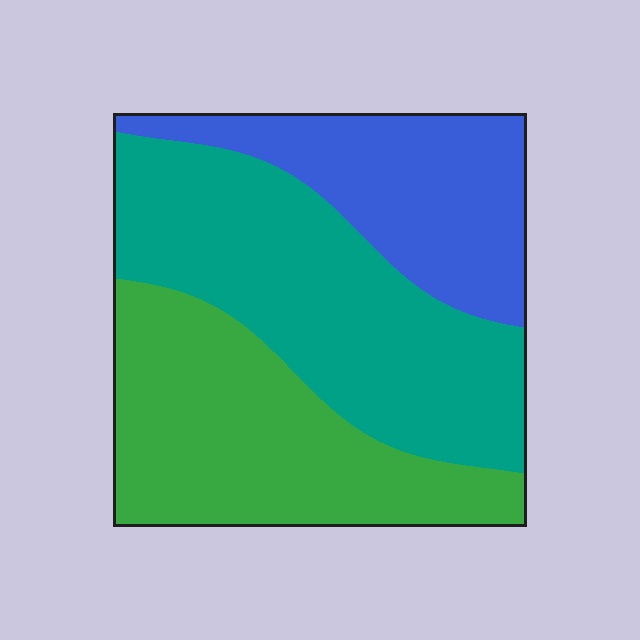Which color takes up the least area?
Blue, at roughly 25%.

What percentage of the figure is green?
Green covers about 35% of the figure.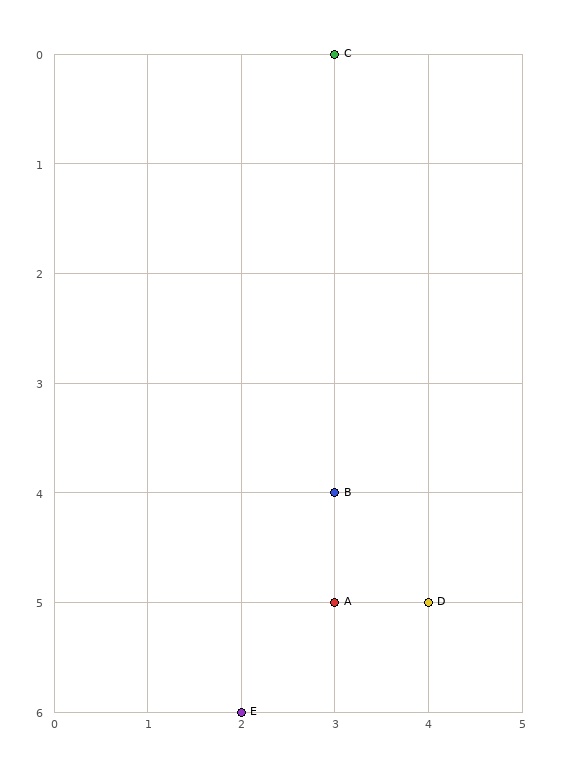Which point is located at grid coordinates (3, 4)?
Point B is at (3, 4).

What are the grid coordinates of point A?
Point A is at grid coordinates (3, 5).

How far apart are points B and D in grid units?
Points B and D are 1 column and 1 row apart (about 1.4 grid units diagonally).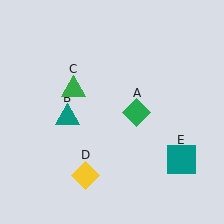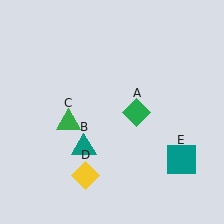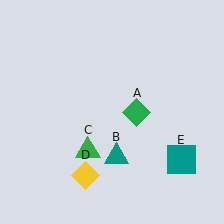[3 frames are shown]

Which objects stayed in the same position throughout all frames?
Green diamond (object A) and yellow diamond (object D) and teal square (object E) remained stationary.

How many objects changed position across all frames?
2 objects changed position: teal triangle (object B), green triangle (object C).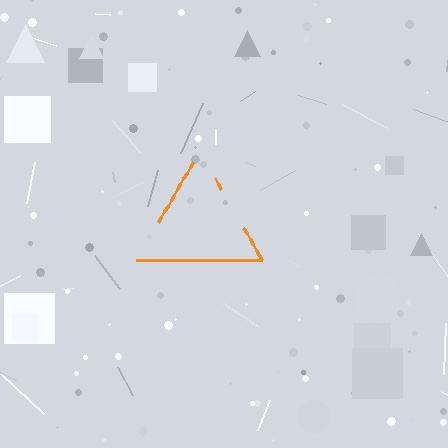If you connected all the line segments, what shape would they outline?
They would outline a triangle.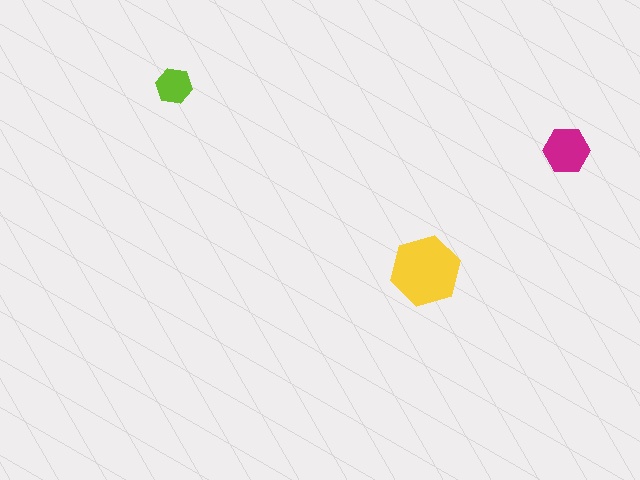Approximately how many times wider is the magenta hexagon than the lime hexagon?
About 1.5 times wider.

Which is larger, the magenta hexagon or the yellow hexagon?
The yellow one.